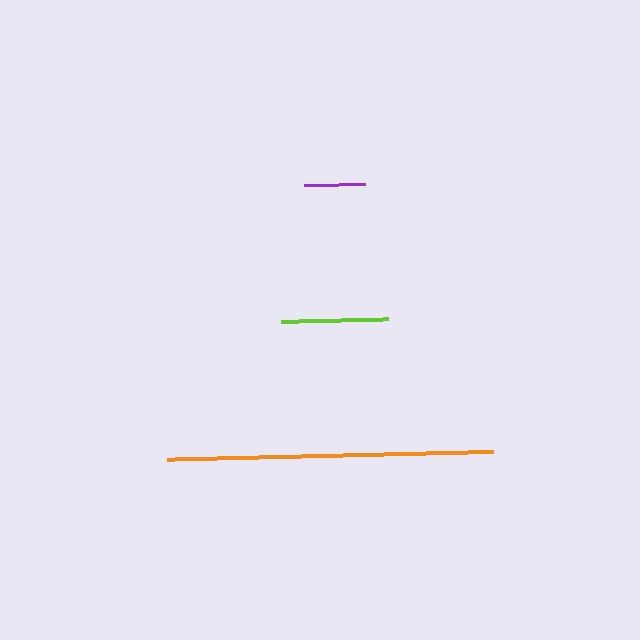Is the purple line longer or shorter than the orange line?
The orange line is longer than the purple line.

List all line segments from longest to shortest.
From longest to shortest: orange, lime, purple.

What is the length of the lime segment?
The lime segment is approximately 107 pixels long.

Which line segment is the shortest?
The purple line is the shortest at approximately 60 pixels.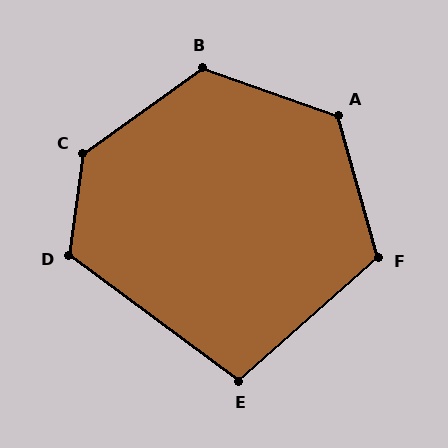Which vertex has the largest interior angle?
C, at approximately 133 degrees.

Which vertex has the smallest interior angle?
E, at approximately 102 degrees.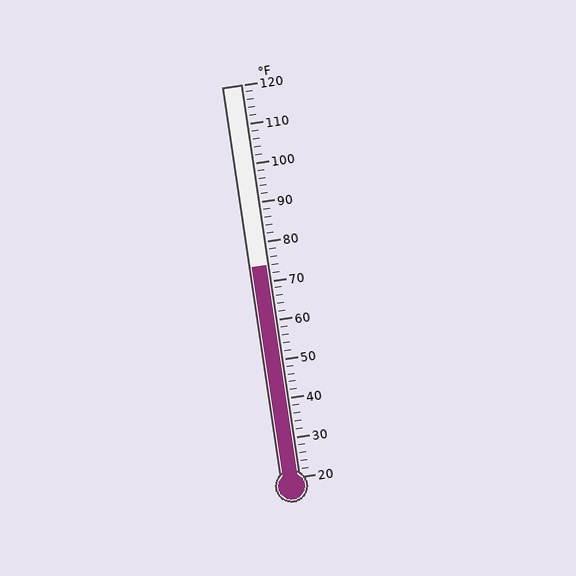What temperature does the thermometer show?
The thermometer shows approximately 74°F.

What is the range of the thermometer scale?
The thermometer scale ranges from 20°F to 120°F.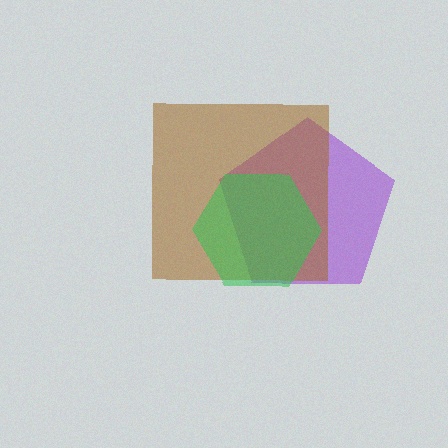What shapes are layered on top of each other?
The layered shapes are: a purple pentagon, a brown square, a green hexagon.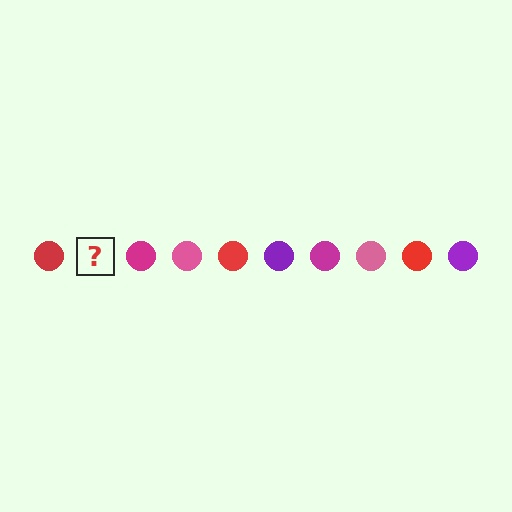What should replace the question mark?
The question mark should be replaced with a purple circle.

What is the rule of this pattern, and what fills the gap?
The rule is that the pattern cycles through red, purple, magenta, pink circles. The gap should be filled with a purple circle.